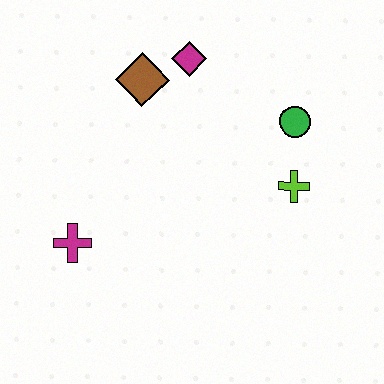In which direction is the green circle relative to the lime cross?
The green circle is above the lime cross.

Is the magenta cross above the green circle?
No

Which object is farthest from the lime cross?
The magenta cross is farthest from the lime cross.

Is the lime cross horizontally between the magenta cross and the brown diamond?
No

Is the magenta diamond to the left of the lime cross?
Yes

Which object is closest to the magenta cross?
The brown diamond is closest to the magenta cross.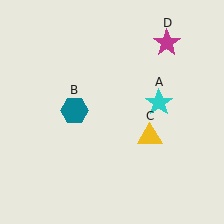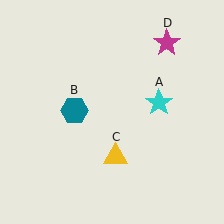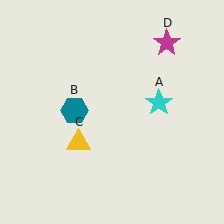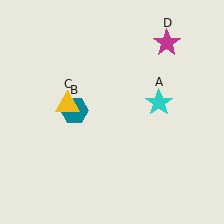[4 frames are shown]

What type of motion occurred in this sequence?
The yellow triangle (object C) rotated clockwise around the center of the scene.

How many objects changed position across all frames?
1 object changed position: yellow triangle (object C).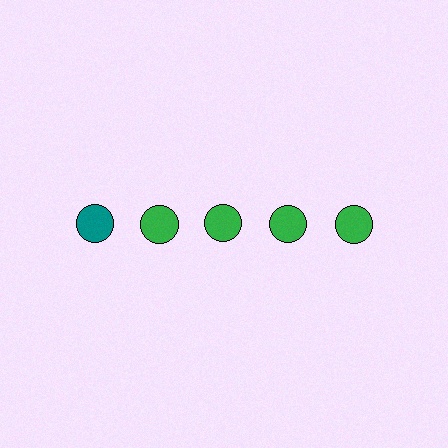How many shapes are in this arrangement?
There are 5 shapes arranged in a grid pattern.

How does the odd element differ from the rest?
It has a different color: teal instead of green.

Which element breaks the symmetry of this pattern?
The teal circle in the top row, leftmost column breaks the symmetry. All other shapes are green circles.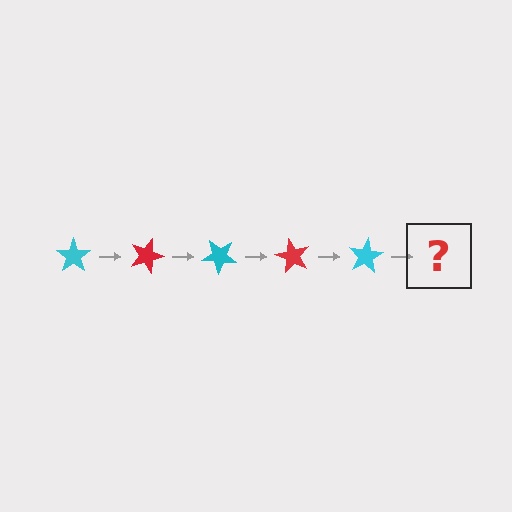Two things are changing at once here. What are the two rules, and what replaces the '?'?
The two rules are that it rotates 20 degrees each step and the color cycles through cyan and red. The '?' should be a red star, rotated 100 degrees from the start.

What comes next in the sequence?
The next element should be a red star, rotated 100 degrees from the start.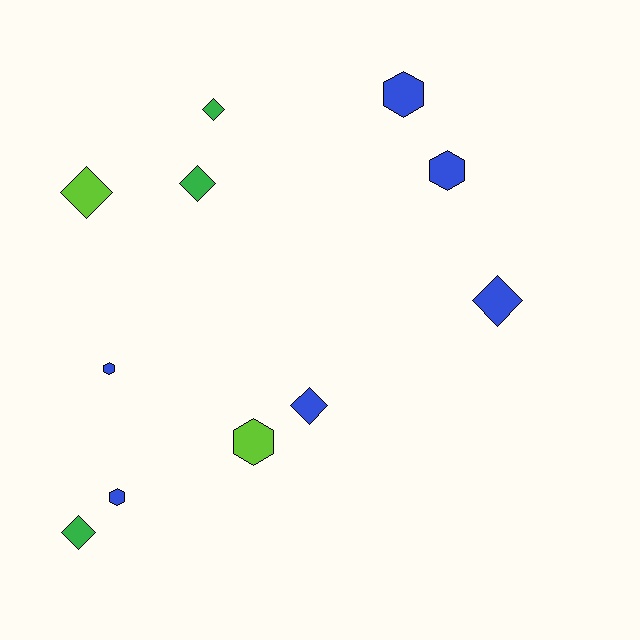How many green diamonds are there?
There are 3 green diamonds.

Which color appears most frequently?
Blue, with 6 objects.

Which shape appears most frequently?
Diamond, with 6 objects.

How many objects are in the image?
There are 11 objects.